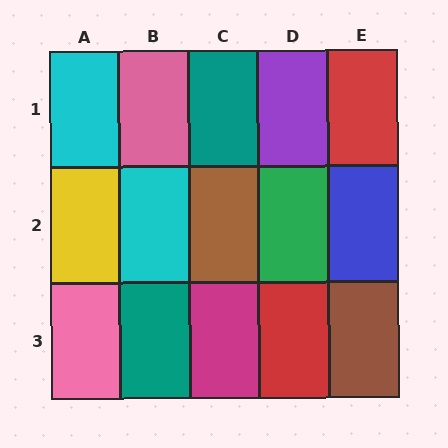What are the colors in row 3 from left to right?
Pink, teal, magenta, red, brown.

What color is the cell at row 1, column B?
Pink.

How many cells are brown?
2 cells are brown.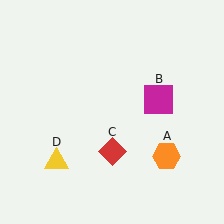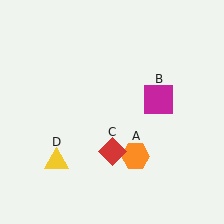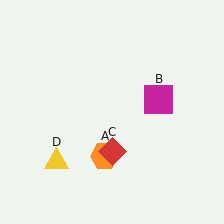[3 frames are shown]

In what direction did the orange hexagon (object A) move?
The orange hexagon (object A) moved left.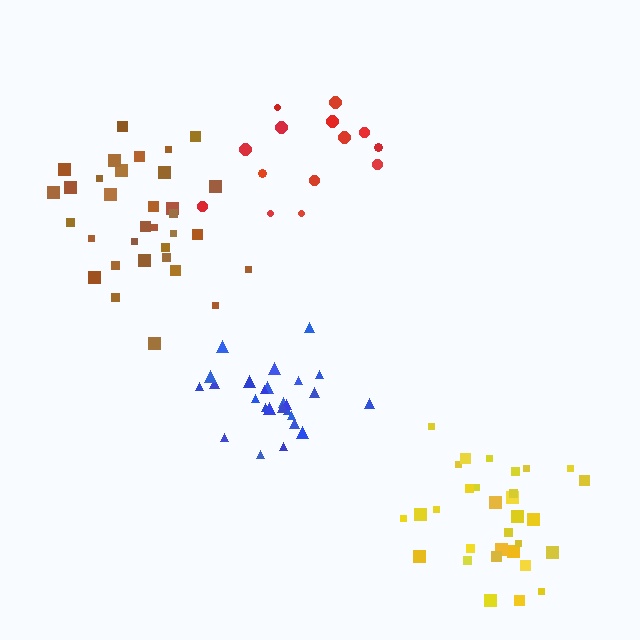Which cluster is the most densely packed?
Blue.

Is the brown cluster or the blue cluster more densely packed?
Blue.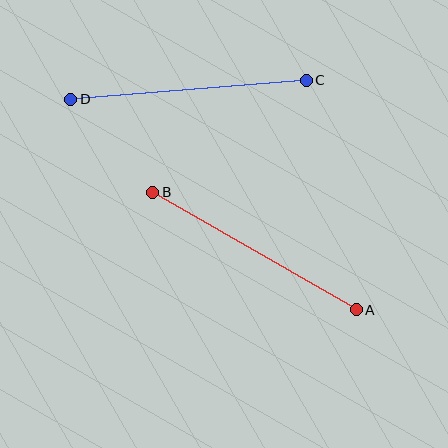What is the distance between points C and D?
The distance is approximately 236 pixels.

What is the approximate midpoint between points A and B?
The midpoint is at approximately (255, 251) pixels.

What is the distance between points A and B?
The distance is approximately 235 pixels.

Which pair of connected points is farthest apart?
Points C and D are farthest apart.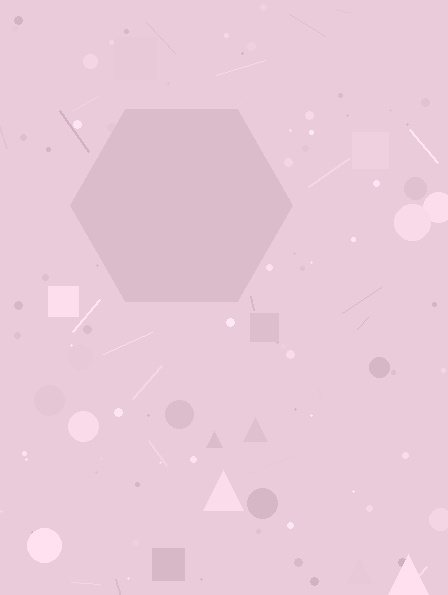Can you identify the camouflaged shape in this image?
The camouflaged shape is a hexagon.